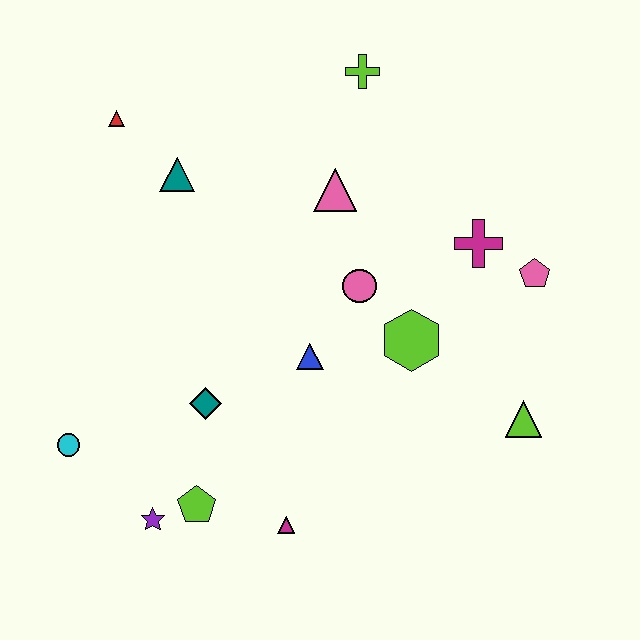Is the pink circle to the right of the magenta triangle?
Yes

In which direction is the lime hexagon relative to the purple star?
The lime hexagon is to the right of the purple star.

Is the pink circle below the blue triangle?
No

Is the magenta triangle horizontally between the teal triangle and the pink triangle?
Yes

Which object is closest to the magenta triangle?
The lime pentagon is closest to the magenta triangle.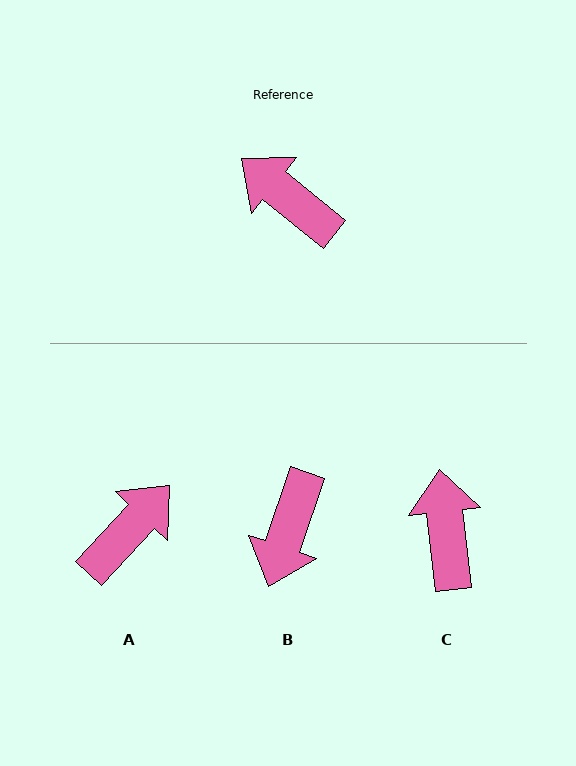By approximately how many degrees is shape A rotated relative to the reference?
Approximately 94 degrees clockwise.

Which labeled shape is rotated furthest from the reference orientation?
B, about 110 degrees away.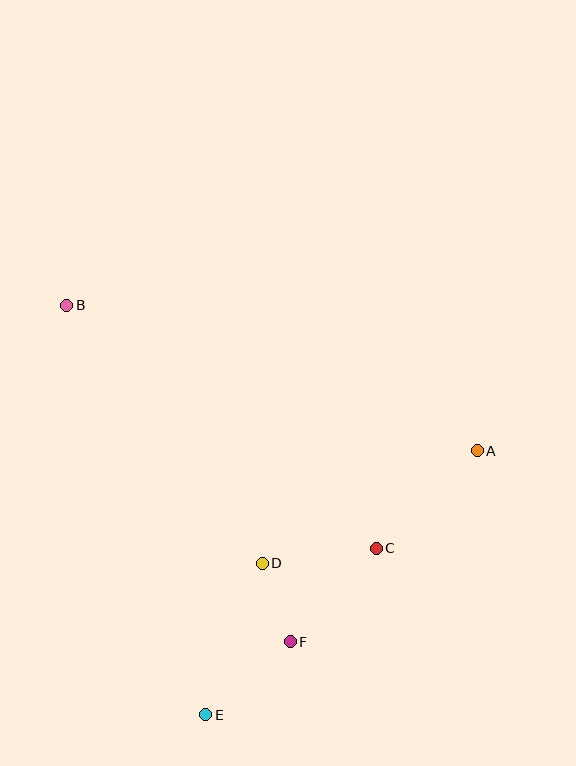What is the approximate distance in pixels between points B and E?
The distance between B and E is approximately 433 pixels.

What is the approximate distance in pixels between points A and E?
The distance between A and E is approximately 379 pixels.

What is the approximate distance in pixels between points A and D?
The distance between A and D is approximately 243 pixels.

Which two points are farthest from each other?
Points A and B are farthest from each other.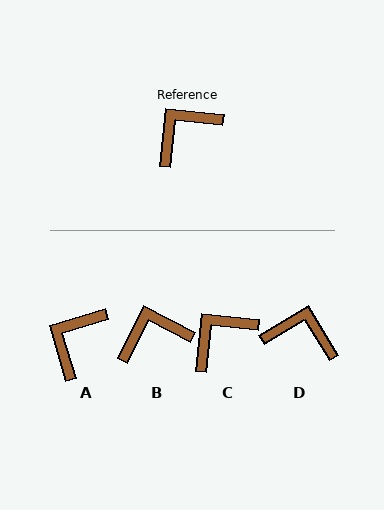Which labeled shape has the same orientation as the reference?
C.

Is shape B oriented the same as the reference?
No, it is off by about 21 degrees.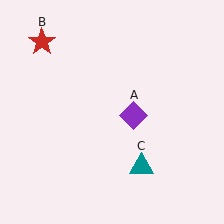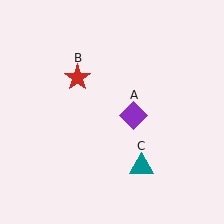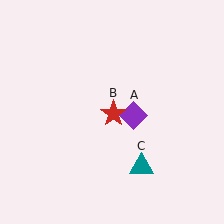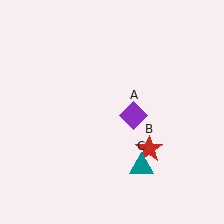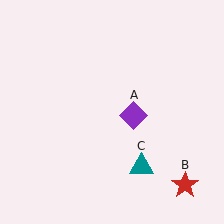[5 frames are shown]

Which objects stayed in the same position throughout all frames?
Purple diamond (object A) and teal triangle (object C) remained stationary.